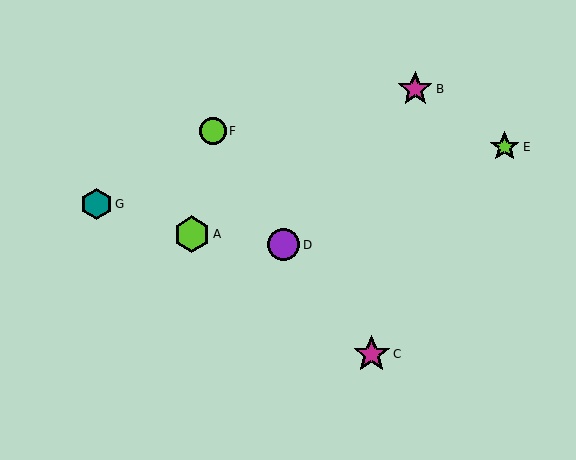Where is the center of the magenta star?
The center of the magenta star is at (372, 354).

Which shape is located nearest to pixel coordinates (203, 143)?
The lime circle (labeled F) at (213, 131) is nearest to that location.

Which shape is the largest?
The magenta star (labeled C) is the largest.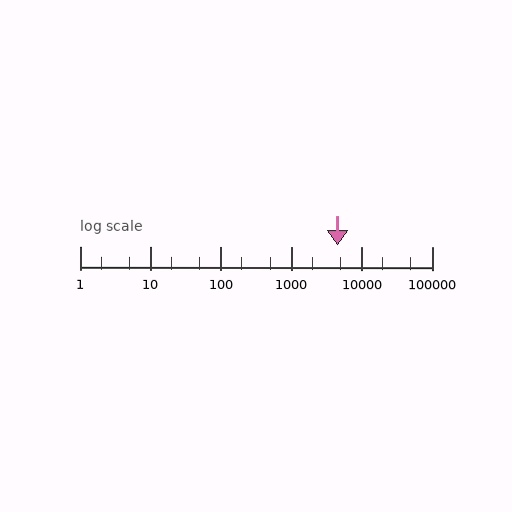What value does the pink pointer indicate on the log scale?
The pointer indicates approximately 4600.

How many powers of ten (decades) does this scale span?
The scale spans 5 decades, from 1 to 100000.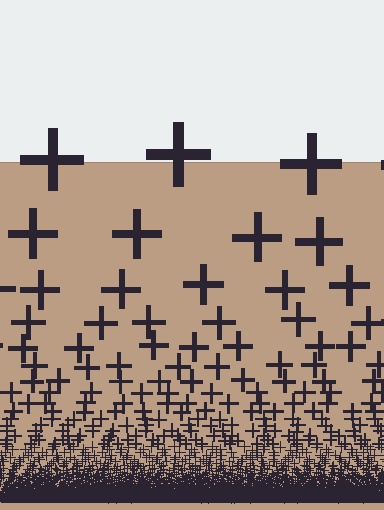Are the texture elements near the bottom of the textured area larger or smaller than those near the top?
Smaller. The gradient is inverted — elements near the bottom are smaller and denser.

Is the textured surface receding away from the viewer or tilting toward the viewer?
The surface appears to tilt toward the viewer. Texture elements get larger and sparser toward the top.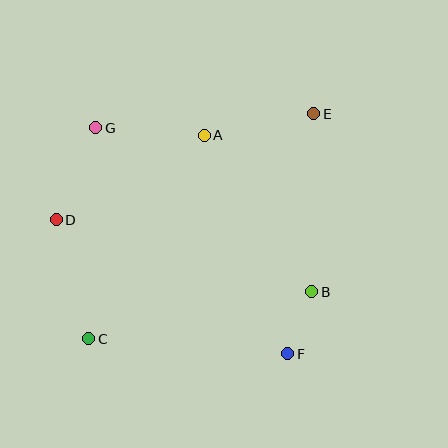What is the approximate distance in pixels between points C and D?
The distance between C and D is approximately 124 pixels.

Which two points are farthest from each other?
Points C and E are farthest from each other.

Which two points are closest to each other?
Points B and F are closest to each other.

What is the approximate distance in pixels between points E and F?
The distance between E and F is approximately 241 pixels.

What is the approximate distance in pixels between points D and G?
The distance between D and G is approximately 100 pixels.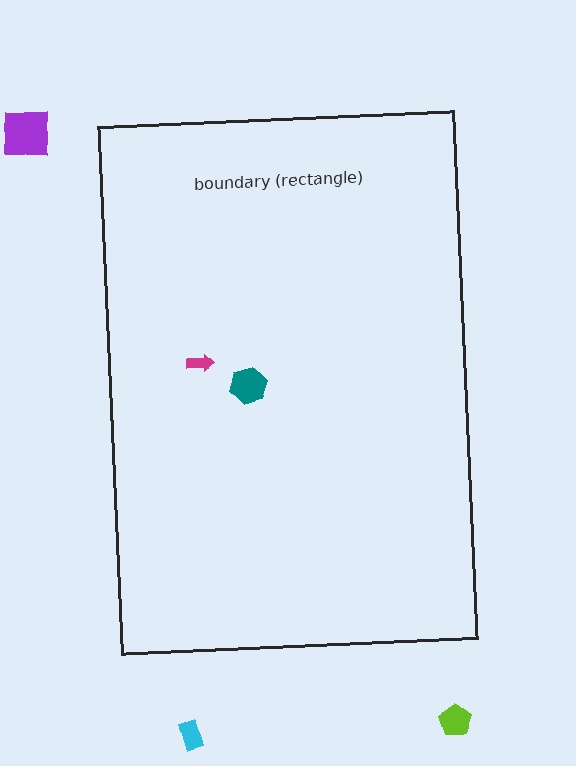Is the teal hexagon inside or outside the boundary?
Inside.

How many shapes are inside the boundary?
2 inside, 3 outside.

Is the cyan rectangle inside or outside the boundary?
Outside.